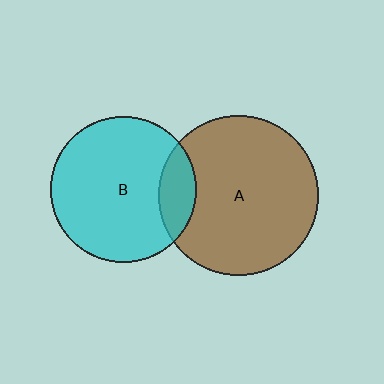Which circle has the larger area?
Circle A (brown).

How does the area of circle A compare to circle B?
Approximately 1.2 times.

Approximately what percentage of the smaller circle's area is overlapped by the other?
Approximately 15%.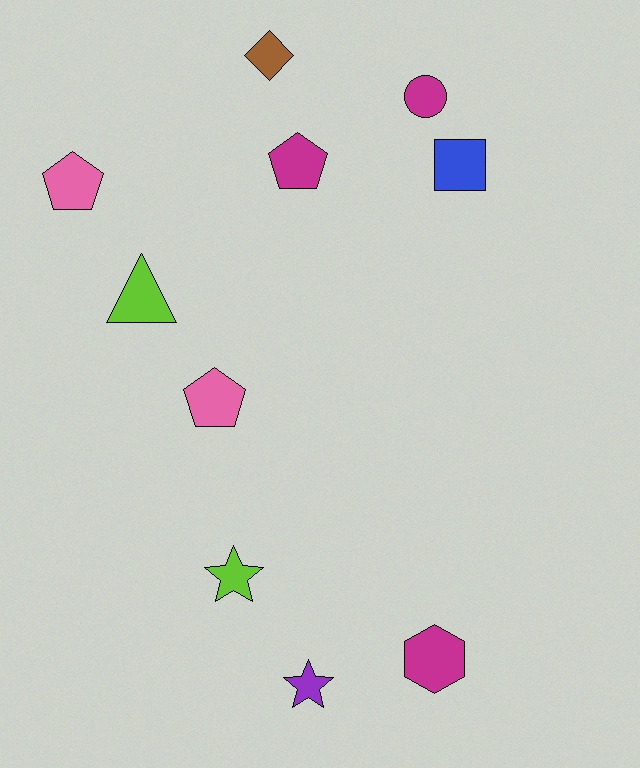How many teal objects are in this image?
There are no teal objects.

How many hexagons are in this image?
There is 1 hexagon.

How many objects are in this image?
There are 10 objects.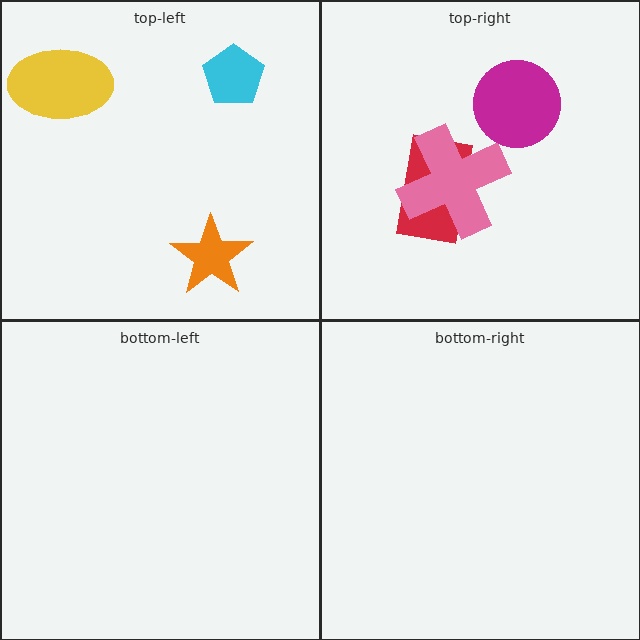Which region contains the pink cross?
The top-right region.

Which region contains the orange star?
The top-left region.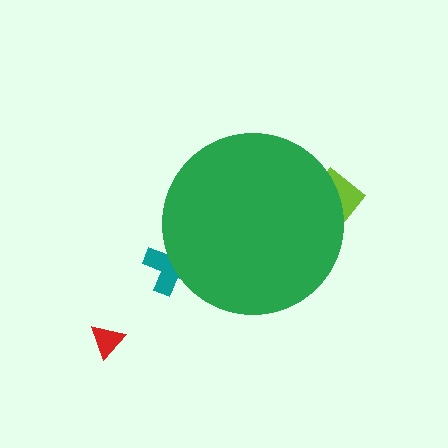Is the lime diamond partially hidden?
Yes, the lime diamond is partially hidden behind the green circle.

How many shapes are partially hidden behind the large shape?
2 shapes are partially hidden.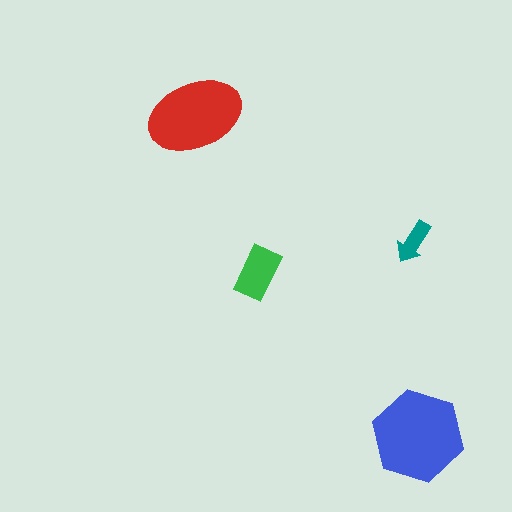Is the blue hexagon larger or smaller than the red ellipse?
Larger.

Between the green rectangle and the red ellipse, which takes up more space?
The red ellipse.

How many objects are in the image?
There are 4 objects in the image.